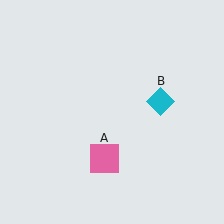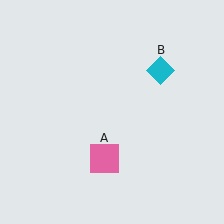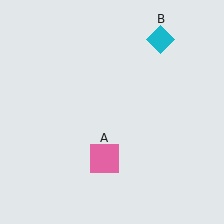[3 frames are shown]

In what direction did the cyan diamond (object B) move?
The cyan diamond (object B) moved up.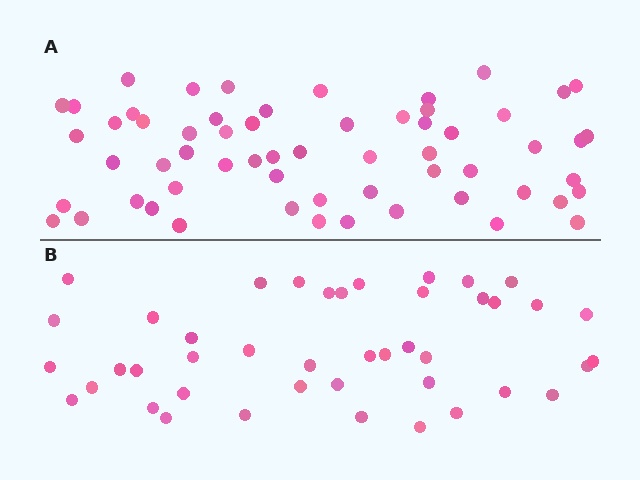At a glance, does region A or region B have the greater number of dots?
Region A (the top region) has more dots.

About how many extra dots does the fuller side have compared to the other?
Region A has approximately 15 more dots than region B.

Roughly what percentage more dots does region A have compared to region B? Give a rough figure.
About 40% more.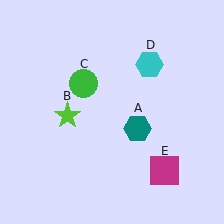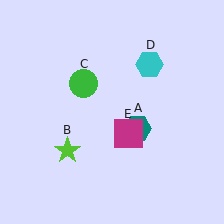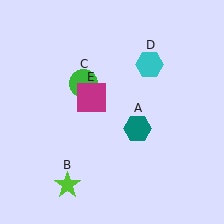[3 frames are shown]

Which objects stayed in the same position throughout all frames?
Teal hexagon (object A) and green circle (object C) and cyan hexagon (object D) remained stationary.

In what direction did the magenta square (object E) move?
The magenta square (object E) moved up and to the left.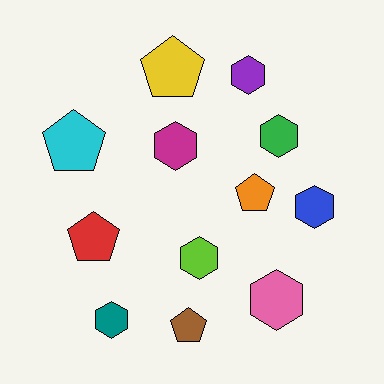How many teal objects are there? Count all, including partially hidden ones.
There is 1 teal object.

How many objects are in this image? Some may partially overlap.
There are 12 objects.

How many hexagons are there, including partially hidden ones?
There are 7 hexagons.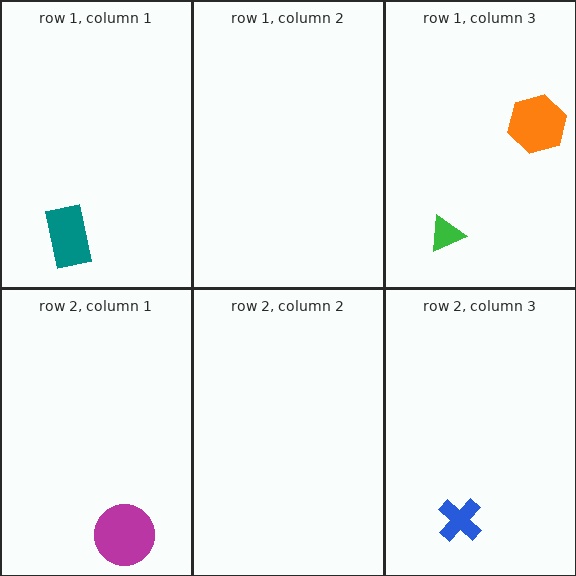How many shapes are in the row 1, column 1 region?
1.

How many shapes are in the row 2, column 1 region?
1.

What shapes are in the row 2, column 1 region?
The magenta circle.